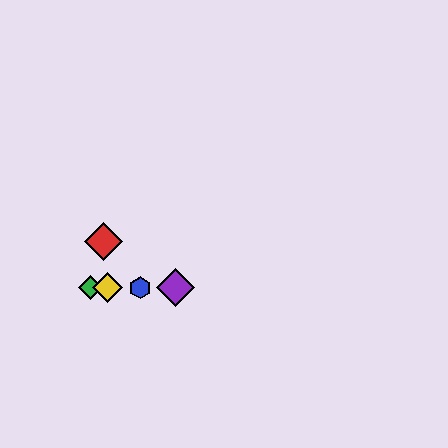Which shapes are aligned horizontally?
The blue hexagon, the green diamond, the yellow diamond, the purple diamond are aligned horizontally.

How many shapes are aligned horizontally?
4 shapes (the blue hexagon, the green diamond, the yellow diamond, the purple diamond) are aligned horizontally.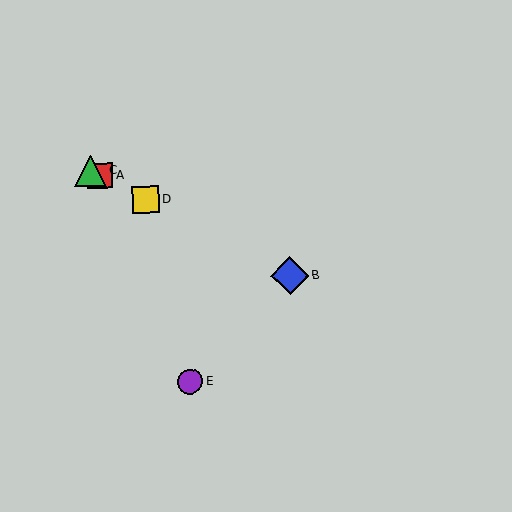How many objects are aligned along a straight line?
4 objects (A, B, C, D) are aligned along a straight line.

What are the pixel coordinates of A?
Object A is at (100, 176).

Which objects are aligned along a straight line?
Objects A, B, C, D are aligned along a straight line.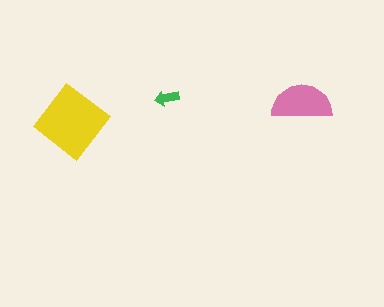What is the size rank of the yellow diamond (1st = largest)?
1st.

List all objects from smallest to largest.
The green arrow, the pink semicircle, the yellow diamond.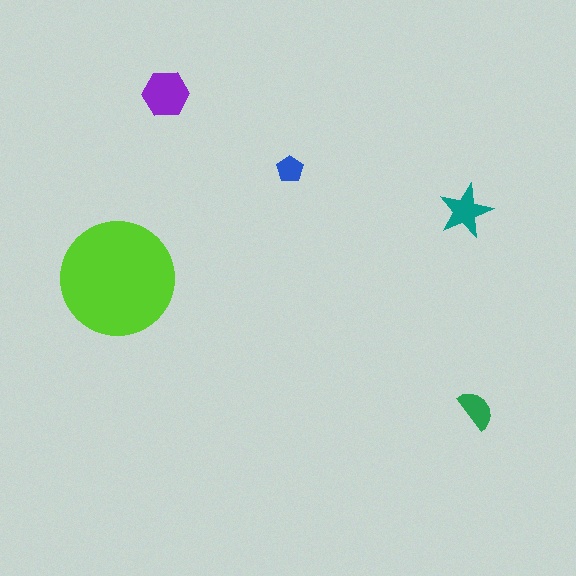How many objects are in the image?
There are 5 objects in the image.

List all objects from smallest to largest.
The blue pentagon, the green semicircle, the teal star, the purple hexagon, the lime circle.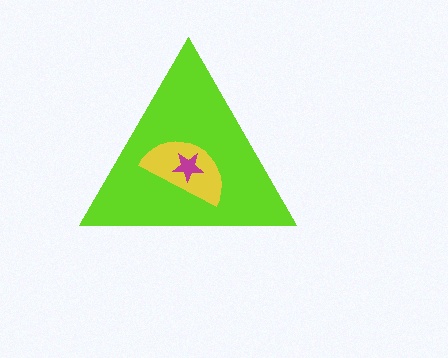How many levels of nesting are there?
3.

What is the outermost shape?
The lime triangle.